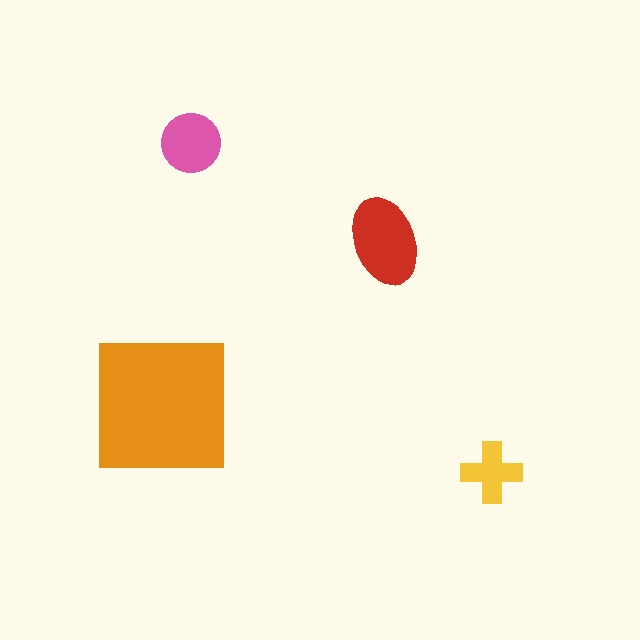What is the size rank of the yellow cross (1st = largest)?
4th.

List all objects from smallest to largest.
The yellow cross, the pink circle, the red ellipse, the orange square.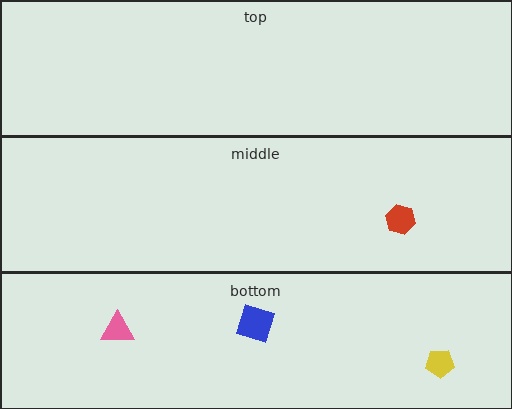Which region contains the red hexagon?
The middle region.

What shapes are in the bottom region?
The yellow pentagon, the pink triangle, the blue diamond.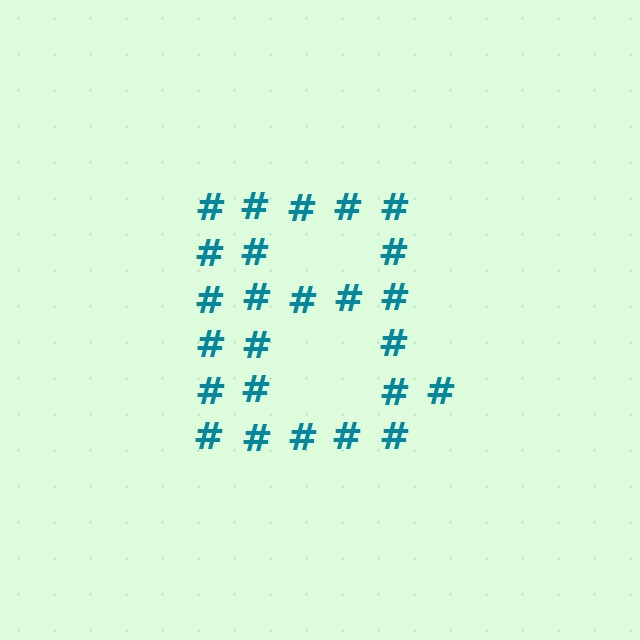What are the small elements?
The small elements are hash symbols.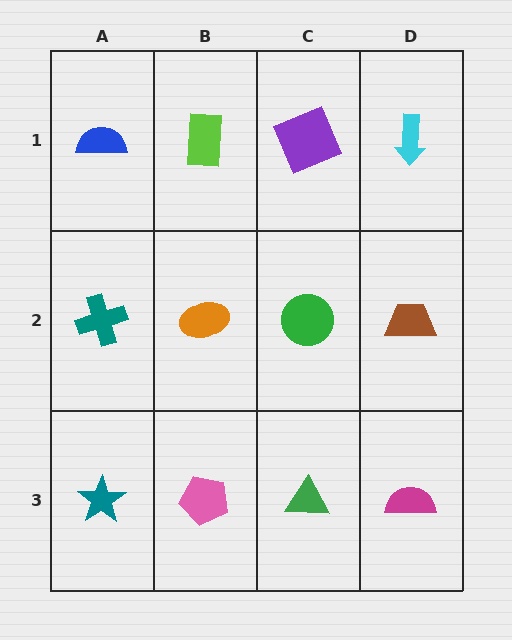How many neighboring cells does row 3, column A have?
2.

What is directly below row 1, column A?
A teal cross.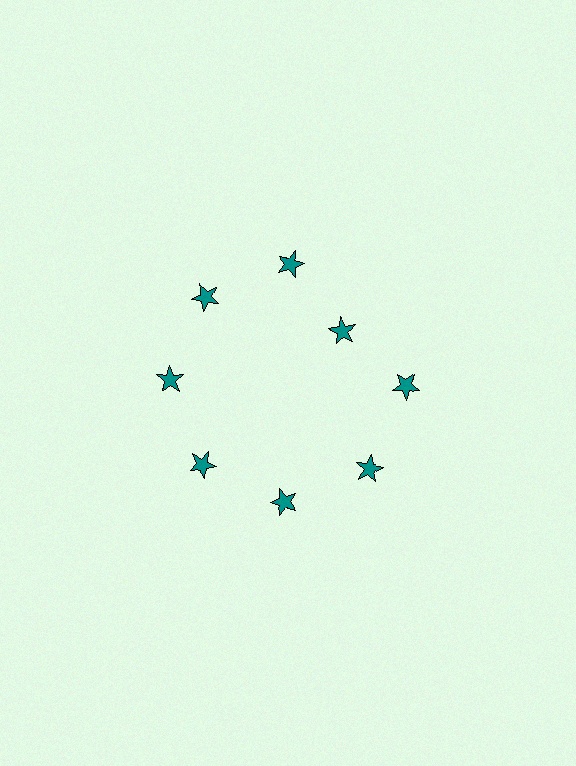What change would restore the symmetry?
The symmetry would be restored by moving it outward, back onto the ring so that all 8 stars sit at equal angles and equal distance from the center.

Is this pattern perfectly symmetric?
No. The 8 teal stars are arranged in a ring, but one element near the 2 o'clock position is pulled inward toward the center, breaking the 8-fold rotational symmetry.